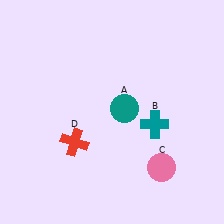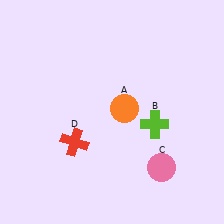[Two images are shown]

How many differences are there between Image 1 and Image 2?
There are 2 differences between the two images.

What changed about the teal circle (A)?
In Image 1, A is teal. In Image 2, it changed to orange.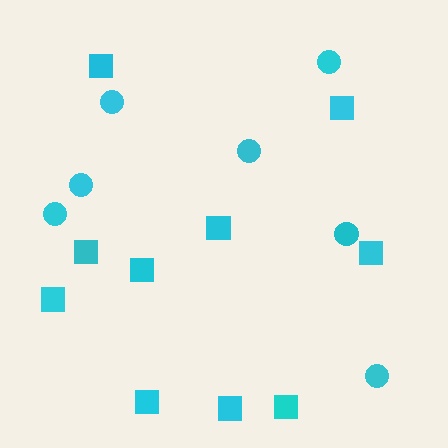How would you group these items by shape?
There are 2 groups: one group of circles (7) and one group of squares (10).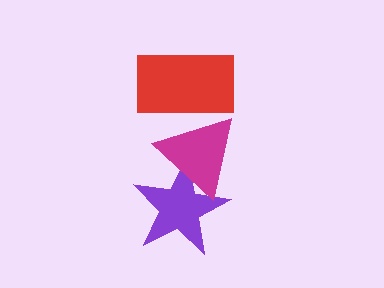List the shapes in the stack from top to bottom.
From top to bottom: the red rectangle, the magenta triangle, the purple star.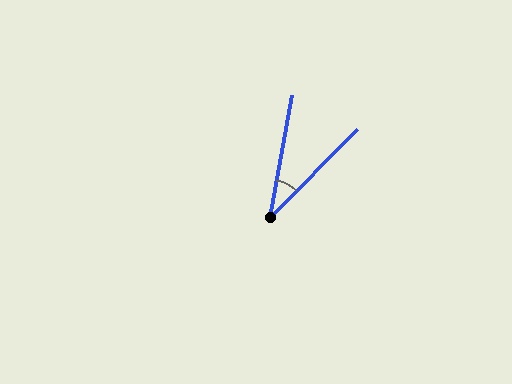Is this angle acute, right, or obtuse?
It is acute.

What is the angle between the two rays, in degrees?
Approximately 35 degrees.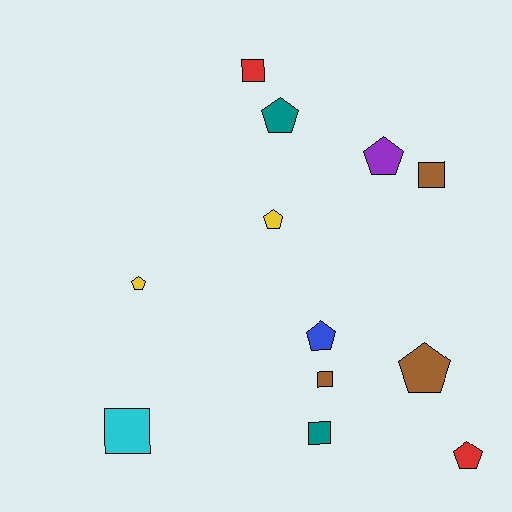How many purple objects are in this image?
There is 1 purple object.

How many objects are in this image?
There are 12 objects.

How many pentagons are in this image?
There are 7 pentagons.